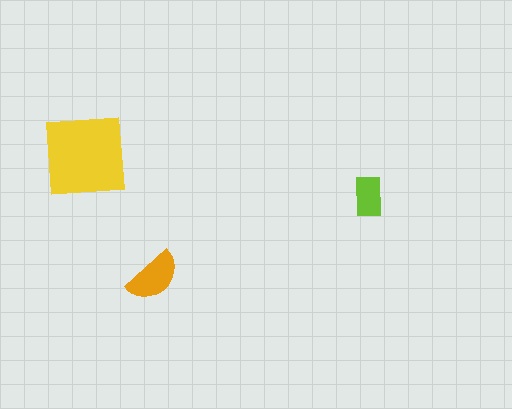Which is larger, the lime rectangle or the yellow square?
The yellow square.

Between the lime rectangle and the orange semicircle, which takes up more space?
The orange semicircle.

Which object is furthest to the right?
The lime rectangle is rightmost.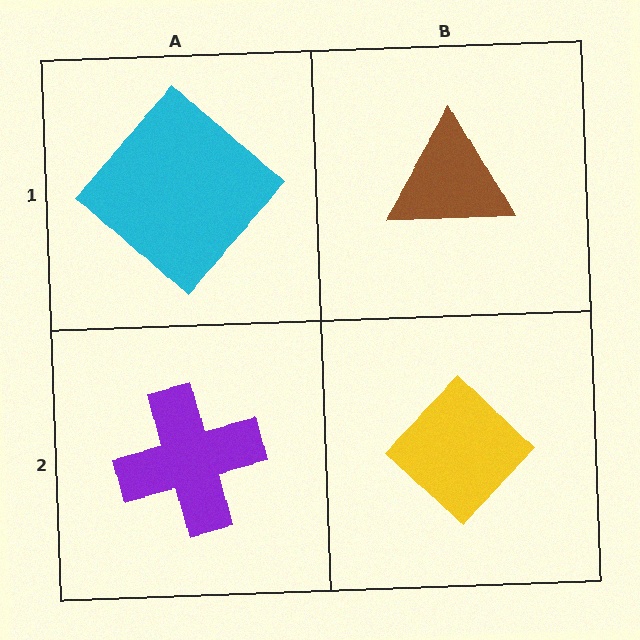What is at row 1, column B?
A brown triangle.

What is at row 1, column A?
A cyan diamond.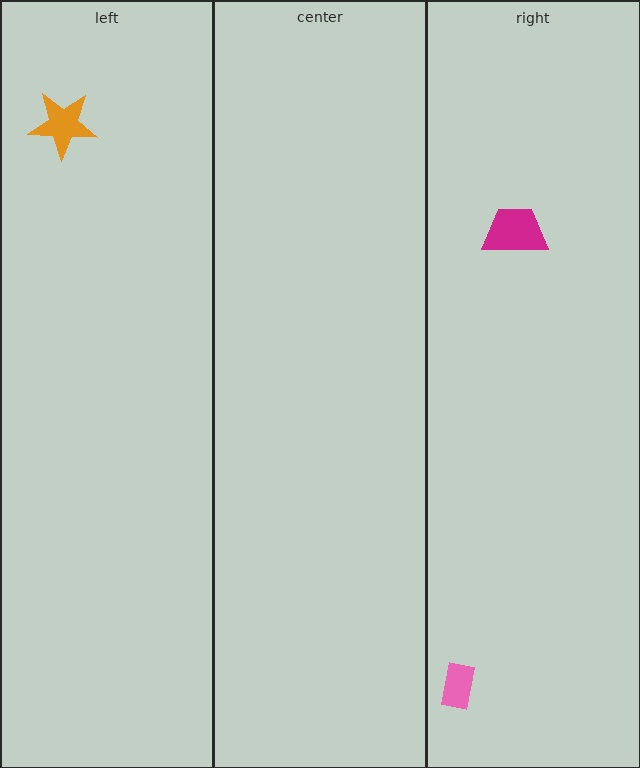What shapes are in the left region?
The orange star.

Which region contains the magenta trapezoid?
The right region.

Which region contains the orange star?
The left region.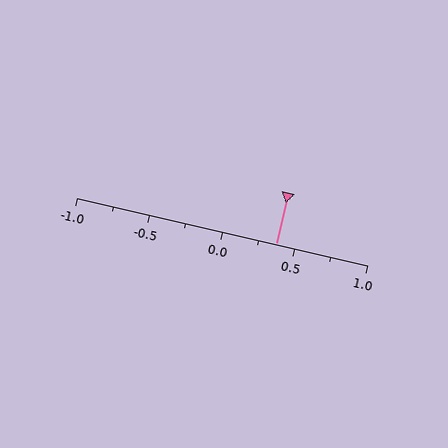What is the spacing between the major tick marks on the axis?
The major ticks are spaced 0.5 apart.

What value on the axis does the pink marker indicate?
The marker indicates approximately 0.38.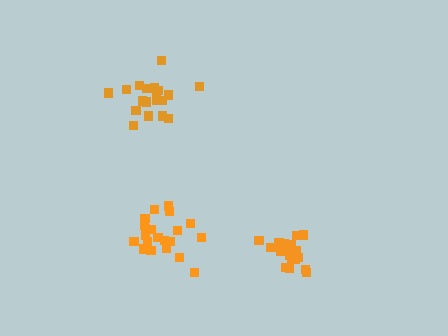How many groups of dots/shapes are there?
There are 3 groups.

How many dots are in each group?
Group 1: 19 dots, Group 2: 19 dots, Group 3: 21 dots (59 total).